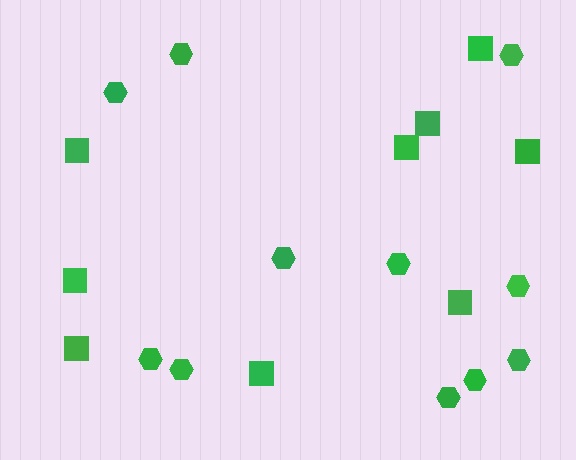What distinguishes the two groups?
There are 2 groups: one group of hexagons (11) and one group of squares (9).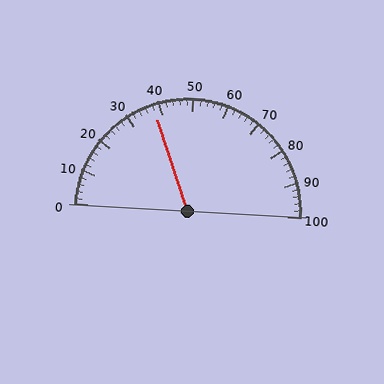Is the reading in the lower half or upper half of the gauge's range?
The reading is in the lower half of the range (0 to 100).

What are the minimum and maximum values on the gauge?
The gauge ranges from 0 to 100.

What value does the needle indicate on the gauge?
The needle indicates approximately 38.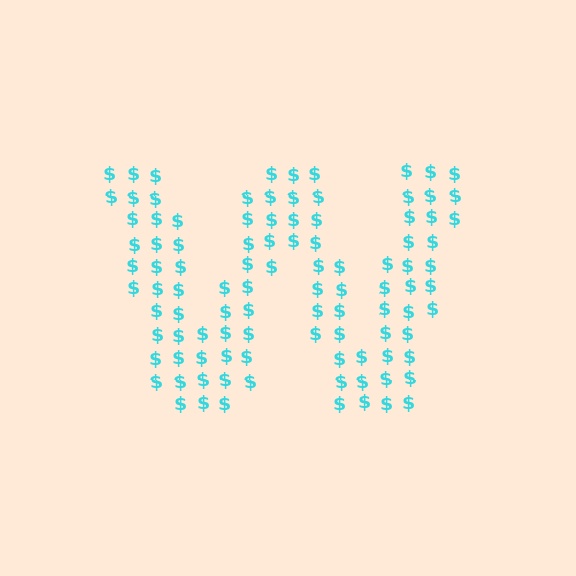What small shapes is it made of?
It is made of small dollar signs.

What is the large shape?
The large shape is the letter W.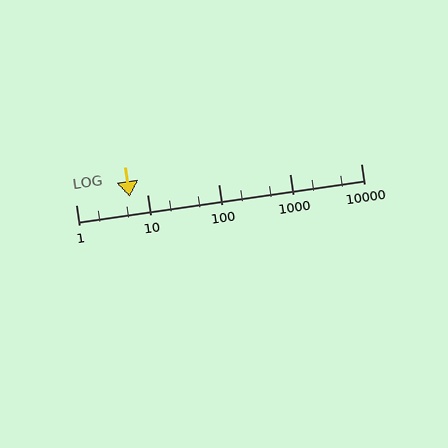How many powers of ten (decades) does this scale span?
The scale spans 4 decades, from 1 to 10000.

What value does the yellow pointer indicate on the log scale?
The pointer indicates approximately 5.8.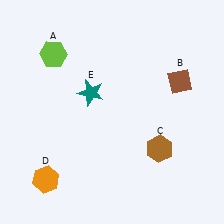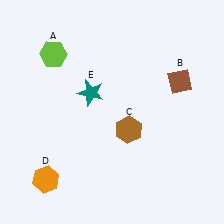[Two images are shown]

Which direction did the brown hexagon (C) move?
The brown hexagon (C) moved left.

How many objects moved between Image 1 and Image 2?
1 object moved between the two images.